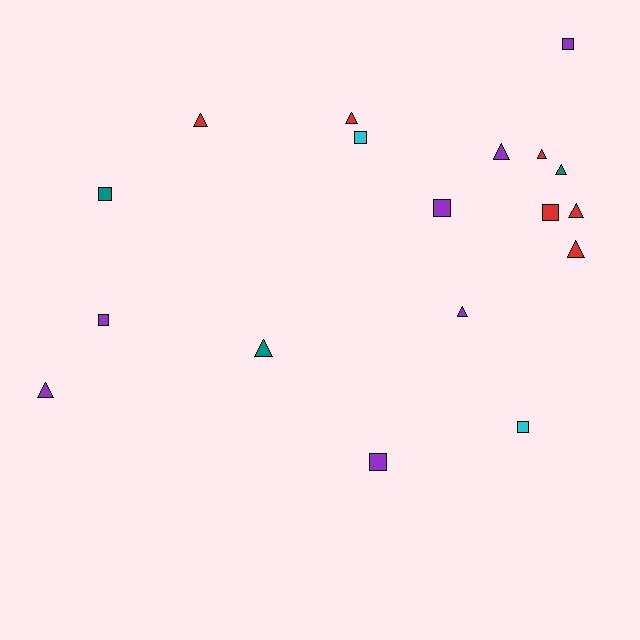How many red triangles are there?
There are 5 red triangles.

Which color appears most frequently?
Purple, with 7 objects.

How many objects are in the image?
There are 18 objects.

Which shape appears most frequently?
Triangle, with 10 objects.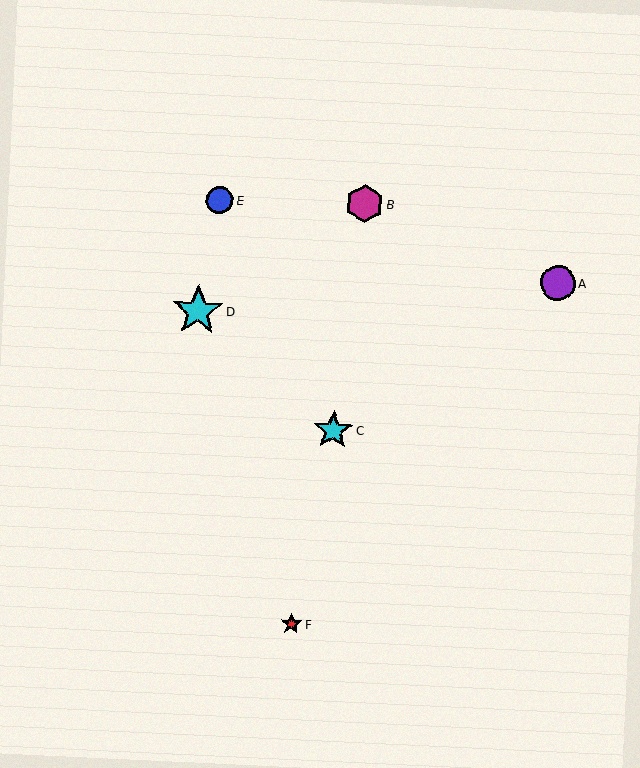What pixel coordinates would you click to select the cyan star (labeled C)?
Click at (333, 430) to select the cyan star C.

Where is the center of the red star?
The center of the red star is at (291, 624).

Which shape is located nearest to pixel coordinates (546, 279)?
The purple circle (labeled A) at (558, 283) is nearest to that location.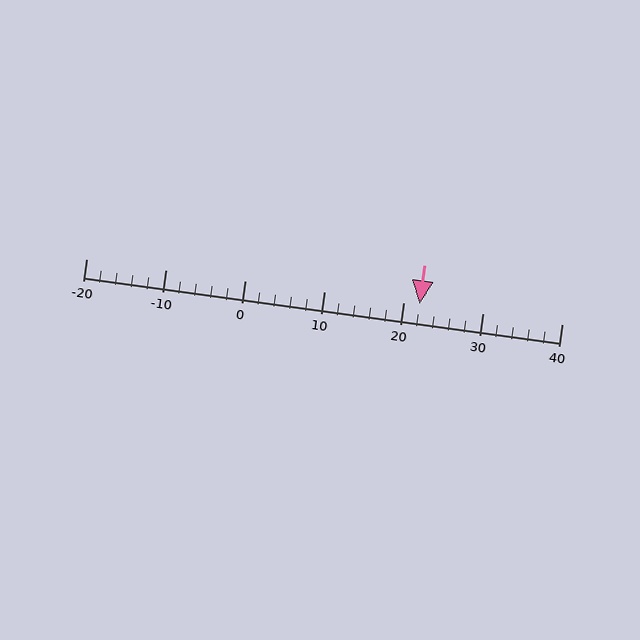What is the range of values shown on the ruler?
The ruler shows values from -20 to 40.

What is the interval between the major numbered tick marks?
The major tick marks are spaced 10 units apart.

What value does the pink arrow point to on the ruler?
The pink arrow points to approximately 22.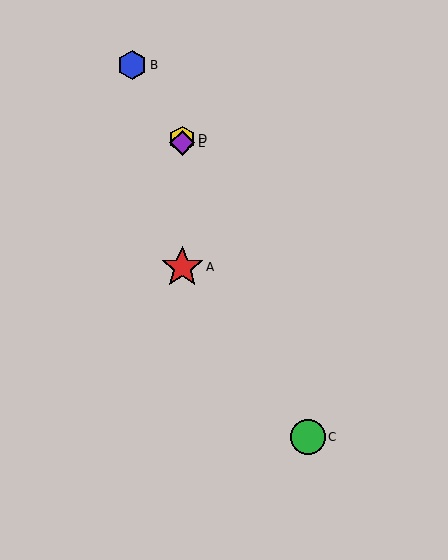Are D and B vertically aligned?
No, D is at x≈182 and B is at x≈132.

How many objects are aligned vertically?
3 objects (A, D, E) are aligned vertically.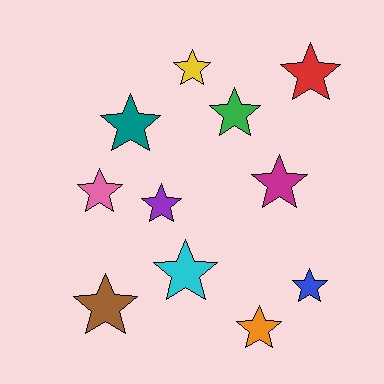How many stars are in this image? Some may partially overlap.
There are 11 stars.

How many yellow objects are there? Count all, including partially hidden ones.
There is 1 yellow object.